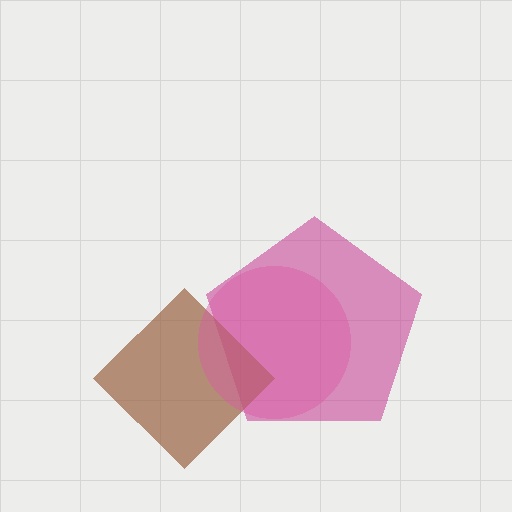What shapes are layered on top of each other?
The layered shapes are: a magenta pentagon, a brown diamond, a pink circle.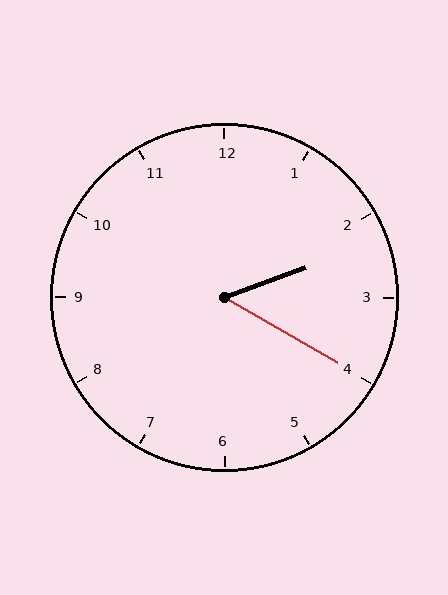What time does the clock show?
2:20.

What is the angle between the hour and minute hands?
Approximately 50 degrees.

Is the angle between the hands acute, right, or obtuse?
It is acute.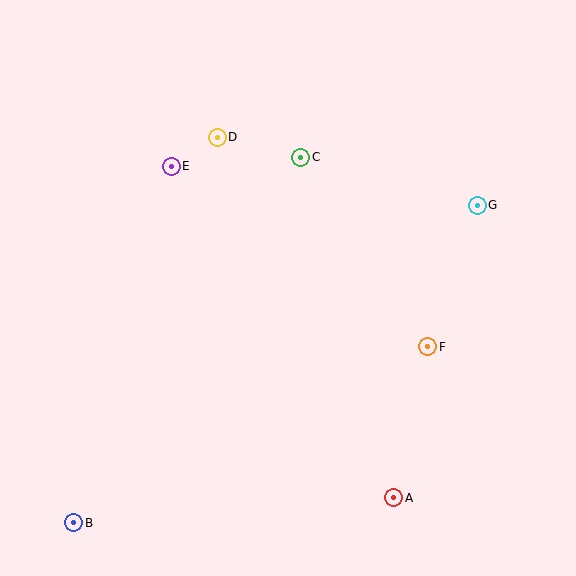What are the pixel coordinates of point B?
Point B is at (74, 523).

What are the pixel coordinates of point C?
Point C is at (301, 157).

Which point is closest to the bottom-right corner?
Point A is closest to the bottom-right corner.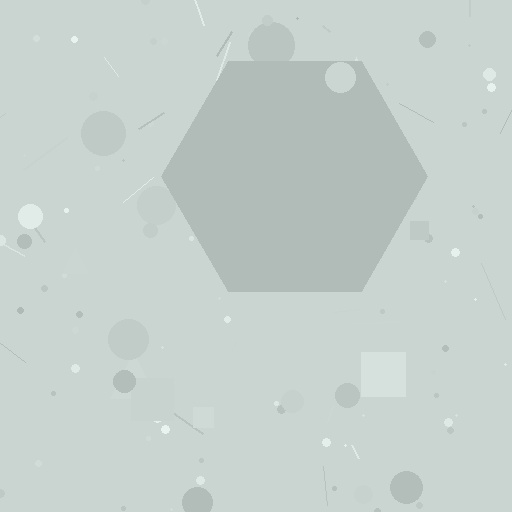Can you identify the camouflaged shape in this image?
The camouflaged shape is a hexagon.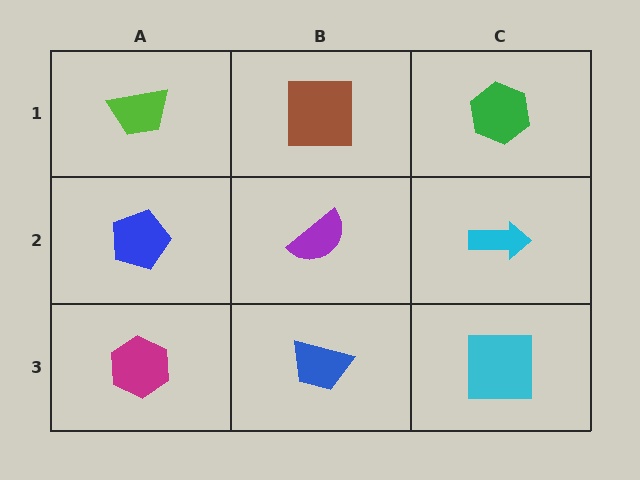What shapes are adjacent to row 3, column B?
A purple semicircle (row 2, column B), a magenta hexagon (row 3, column A), a cyan square (row 3, column C).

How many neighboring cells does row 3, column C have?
2.